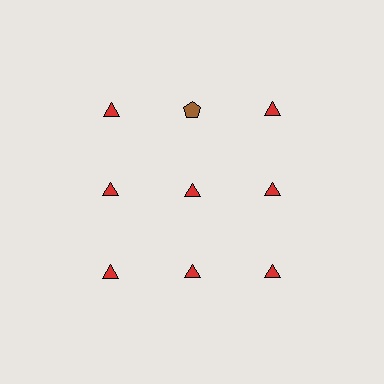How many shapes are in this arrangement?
There are 9 shapes arranged in a grid pattern.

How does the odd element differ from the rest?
It differs in both color (brown instead of red) and shape (pentagon instead of triangle).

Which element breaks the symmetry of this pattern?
The brown pentagon in the top row, second from left column breaks the symmetry. All other shapes are red triangles.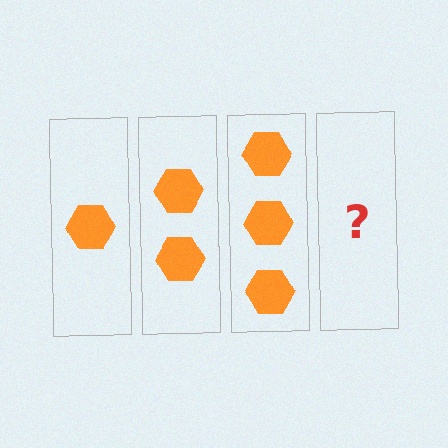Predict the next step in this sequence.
The next step is 4 hexagons.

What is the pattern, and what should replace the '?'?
The pattern is that each step adds one more hexagon. The '?' should be 4 hexagons.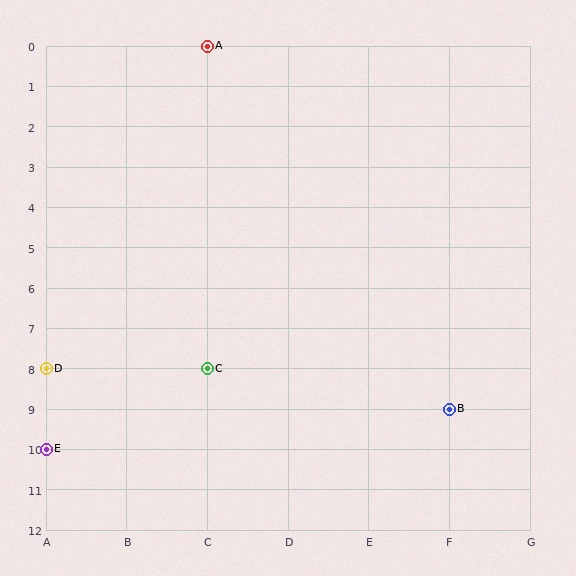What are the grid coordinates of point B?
Point B is at grid coordinates (F, 9).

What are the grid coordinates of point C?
Point C is at grid coordinates (C, 8).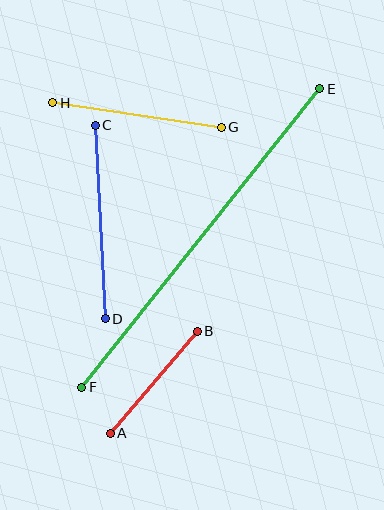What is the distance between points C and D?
The distance is approximately 194 pixels.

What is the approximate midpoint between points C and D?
The midpoint is at approximately (100, 222) pixels.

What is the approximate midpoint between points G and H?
The midpoint is at approximately (137, 115) pixels.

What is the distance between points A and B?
The distance is approximately 134 pixels.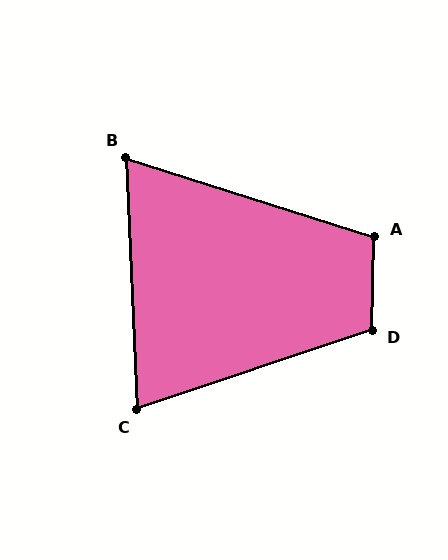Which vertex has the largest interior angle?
D, at approximately 110 degrees.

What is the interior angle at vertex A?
Approximately 106 degrees (obtuse).